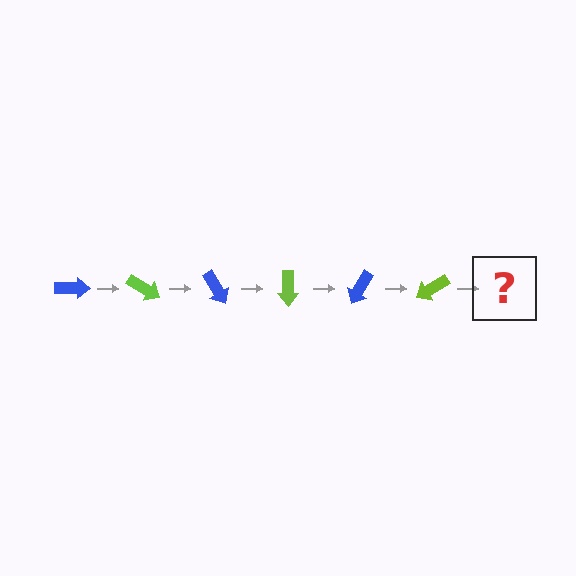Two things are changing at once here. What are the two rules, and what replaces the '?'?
The two rules are that it rotates 30 degrees each step and the color cycles through blue and lime. The '?' should be a blue arrow, rotated 180 degrees from the start.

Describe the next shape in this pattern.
It should be a blue arrow, rotated 180 degrees from the start.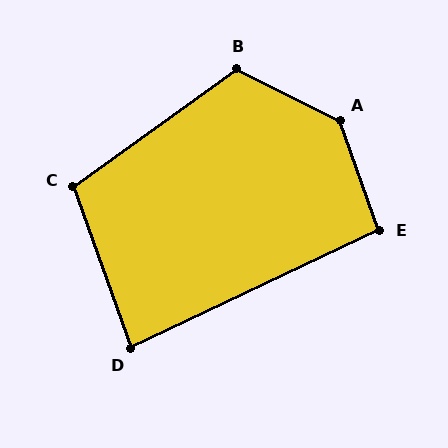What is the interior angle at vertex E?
Approximately 96 degrees (obtuse).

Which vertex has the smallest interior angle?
D, at approximately 84 degrees.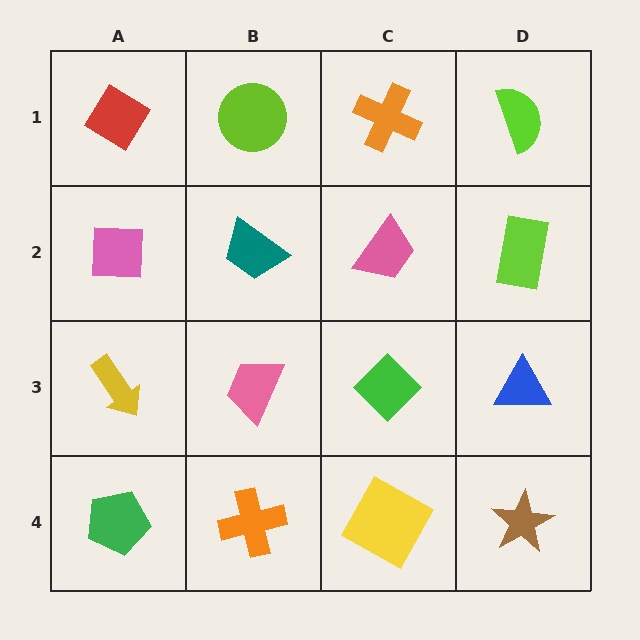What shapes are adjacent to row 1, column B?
A teal trapezoid (row 2, column B), a red diamond (row 1, column A), an orange cross (row 1, column C).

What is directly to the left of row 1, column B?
A red diamond.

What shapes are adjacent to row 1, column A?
A pink square (row 2, column A), a lime circle (row 1, column B).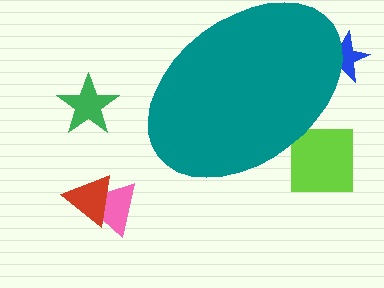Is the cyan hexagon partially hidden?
Yes, the cyan hexagon is partially hidden behind the teal ellipse.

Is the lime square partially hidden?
Yes, the lime square is partially hidden behind the teal ellipse.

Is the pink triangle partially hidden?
No, the pink triangle is fully visible.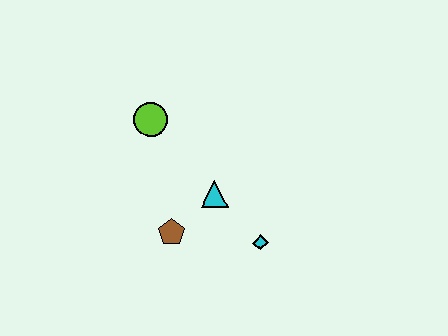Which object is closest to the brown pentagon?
The cyan triangle is closest to the brown pentagon.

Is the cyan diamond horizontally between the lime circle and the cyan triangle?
No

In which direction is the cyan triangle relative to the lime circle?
The cyan triangle is below the lime circle.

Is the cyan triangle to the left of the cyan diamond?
Yes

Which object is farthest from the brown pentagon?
The lime circle is farthest from the brown pentagon.